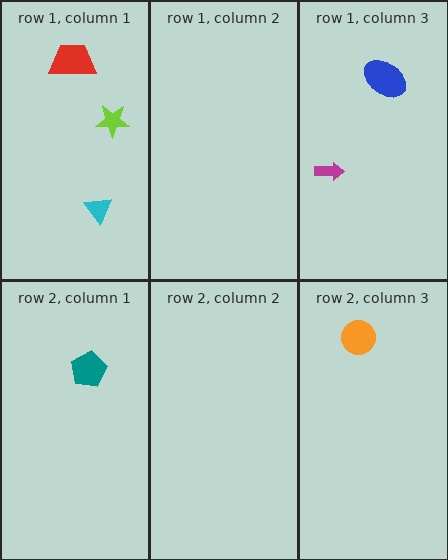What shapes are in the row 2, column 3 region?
The orange circle.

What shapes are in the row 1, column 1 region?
The red trapezoid, the lime star, the cyan triangle.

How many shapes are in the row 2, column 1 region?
1.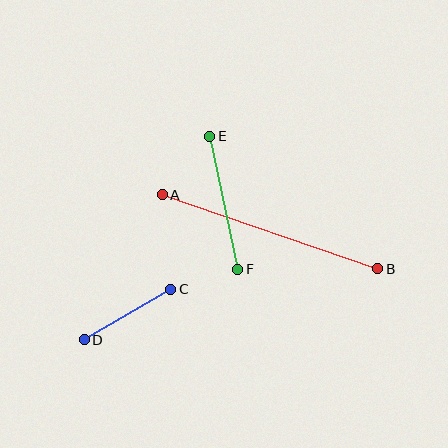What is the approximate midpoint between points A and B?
The midpoint is at approximately (270, 232) pixels.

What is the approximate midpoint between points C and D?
The midpoint is at approximately (128, 315) pixels.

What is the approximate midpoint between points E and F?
The midpoint is at approximately (224, 203) pixels.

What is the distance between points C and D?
The distance is approximately 101 pixels.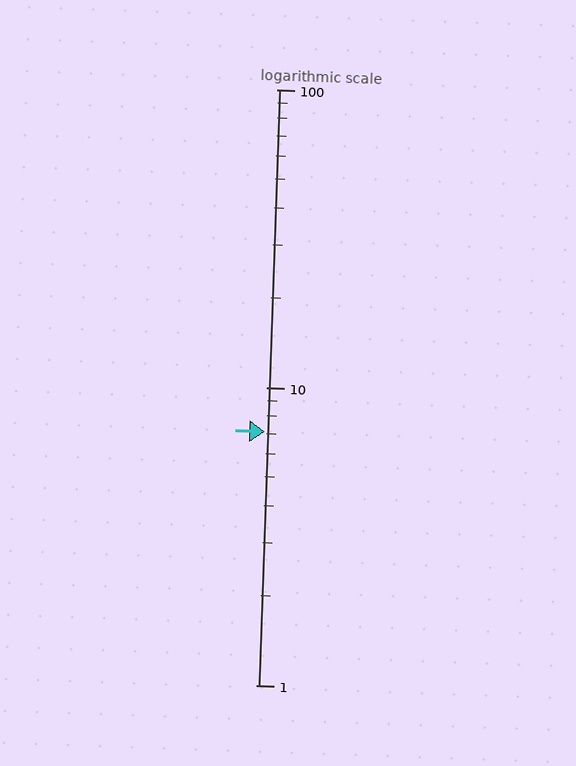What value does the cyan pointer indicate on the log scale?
The pointer indicates approximately 7.1.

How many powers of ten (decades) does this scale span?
The scale spans 2 decades, from 1 to 100.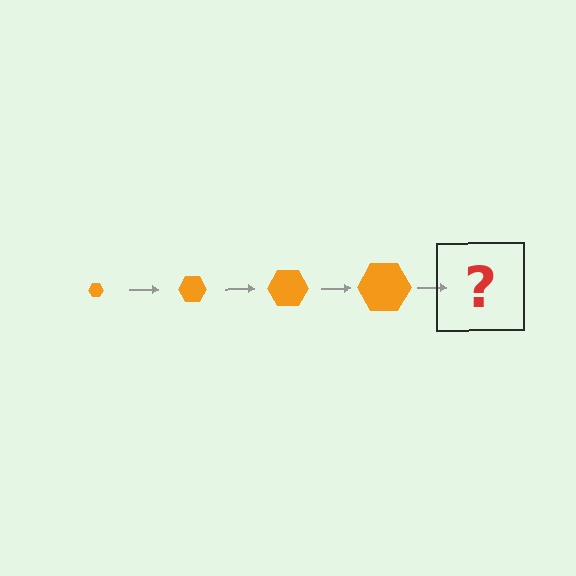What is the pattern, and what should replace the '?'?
The pattern is that the hexagon gets progressively larger each step. The '?' should be an orange hexagon, larger than the previous one.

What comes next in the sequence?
The next element should be an orange hexagon, larger than the previous one.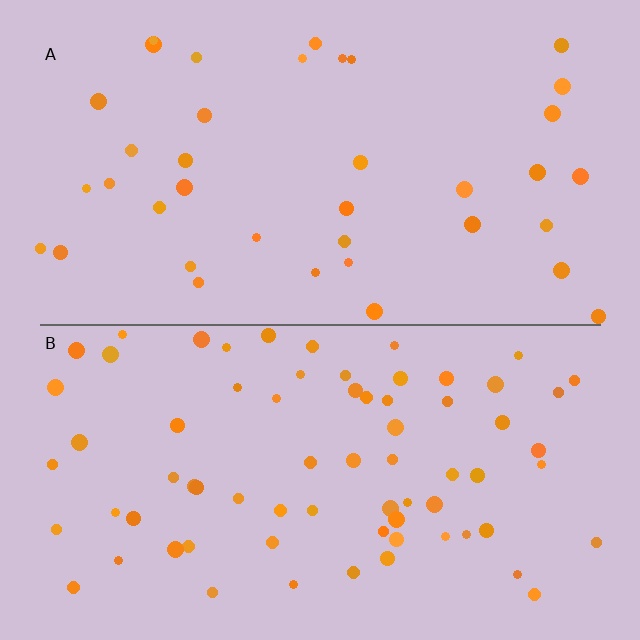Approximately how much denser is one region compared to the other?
Approximately 1.8× — region B over region A.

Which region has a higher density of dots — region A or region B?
B (the bottom).